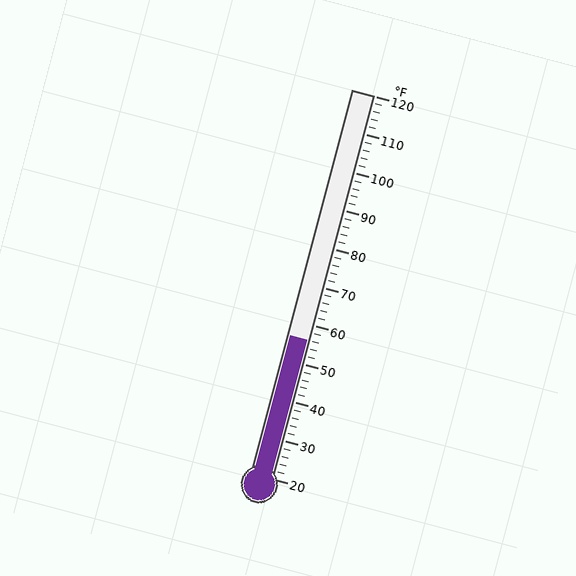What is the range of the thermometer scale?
The thermometer scale ranges from 20°F to 120°F.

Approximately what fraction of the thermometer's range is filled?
The thermometer is filled to approximately 35% of its range.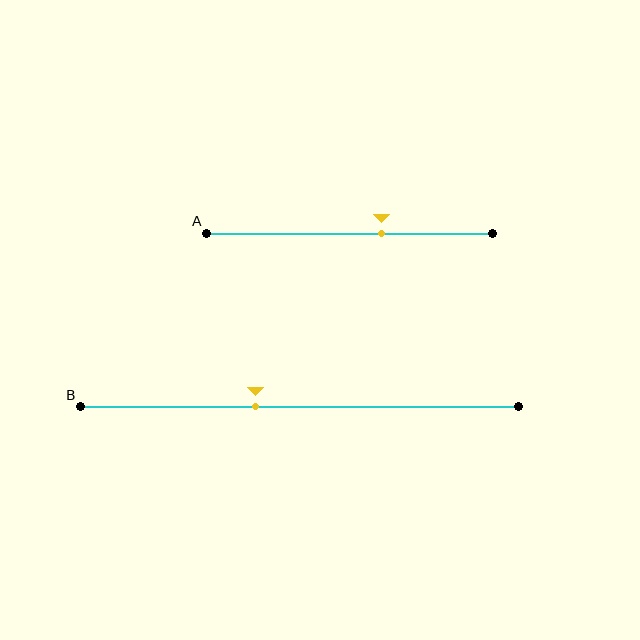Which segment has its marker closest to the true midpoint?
Segment B has its marker closest to the true midpoint.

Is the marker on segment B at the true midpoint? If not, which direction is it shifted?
No, the marker on segment B is shifted to the left by about 10% of the segment length.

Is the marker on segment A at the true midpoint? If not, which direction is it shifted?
No, the marker on segment A is shifted to the right by about 11% of the segment length.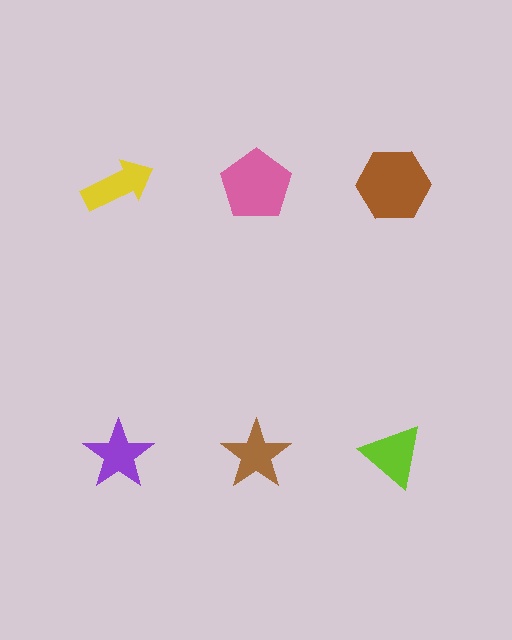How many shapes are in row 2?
3 shapes.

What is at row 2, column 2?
A brown star.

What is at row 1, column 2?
A pink pentagon.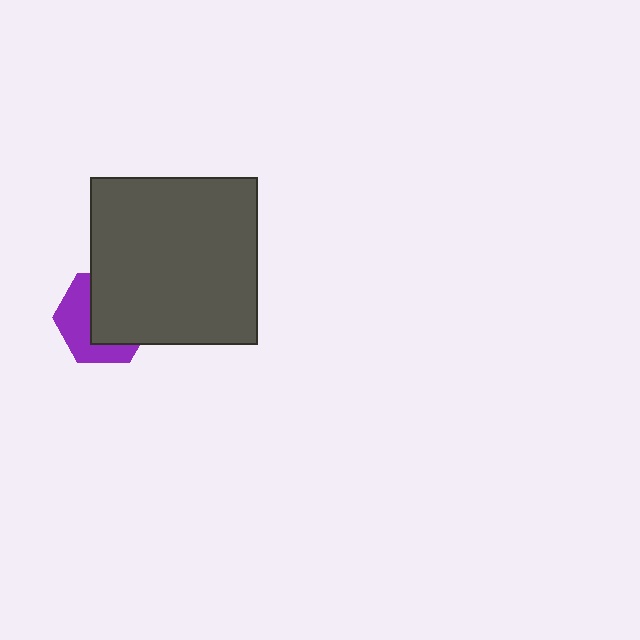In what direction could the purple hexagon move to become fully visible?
The purple hexagon could move toward the lower-left. That would shift it out from behind the dark gray square entirely.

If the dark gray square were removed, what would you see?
You would see the complete purple hexagon.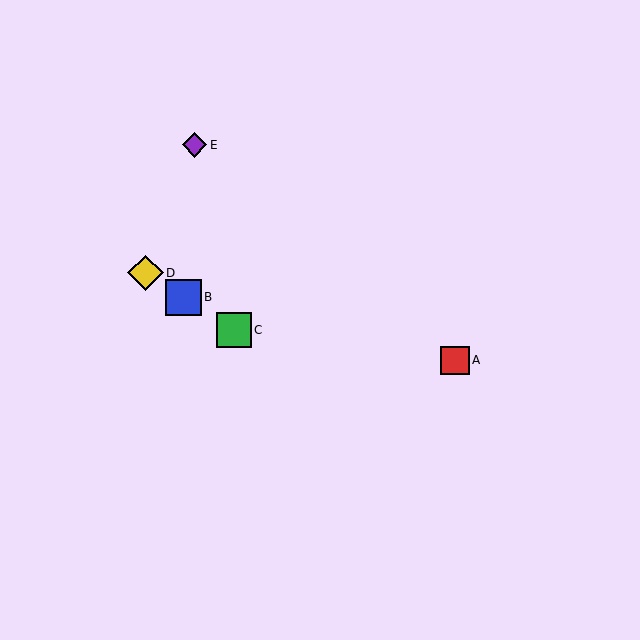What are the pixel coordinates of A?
Object A is at (455, 360).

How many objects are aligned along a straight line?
3 objects (B, C, D) are aligned along a straight line.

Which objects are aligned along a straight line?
Objects B, C, D are aligned along a straight line.